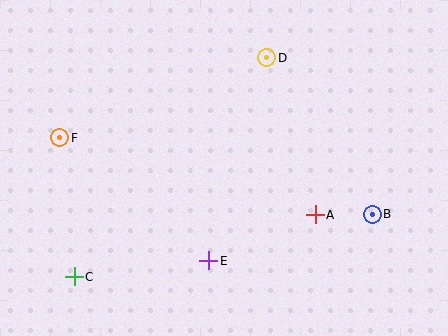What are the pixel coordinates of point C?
Point C is at (74, 277).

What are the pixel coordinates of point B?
Point B is at (372, 214).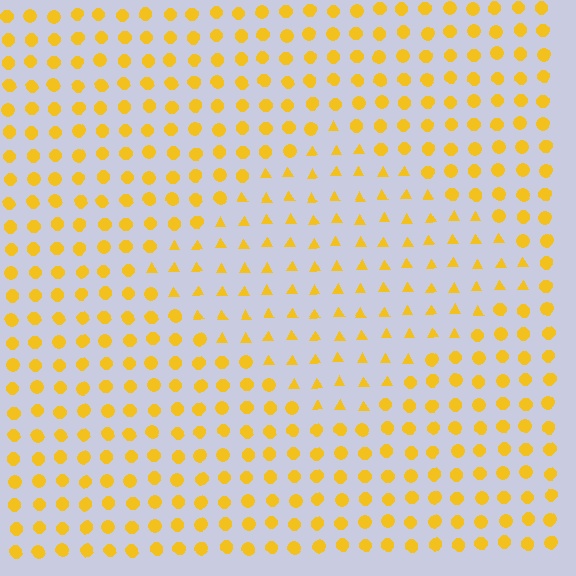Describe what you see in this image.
The image is filled with small yellow elements arranged in a uniform grid. A diamond-shaped region contains triangles, while the surrounding area contains circles. The boundary is defined purely by the change in element shape.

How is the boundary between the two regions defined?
The boundary is defined by a change in element shape: triangles inside vs. circles outside. All elements share the same color and spacing.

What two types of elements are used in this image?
The image uses triangles inside the diamond region and circles outside it.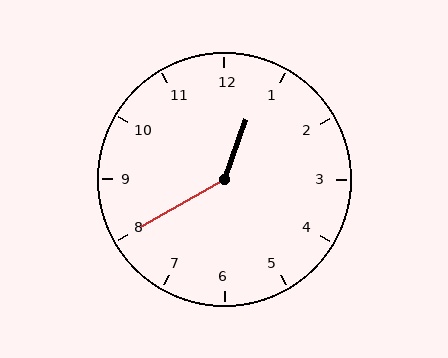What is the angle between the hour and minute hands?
Approximately 140 degrees.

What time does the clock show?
12:40.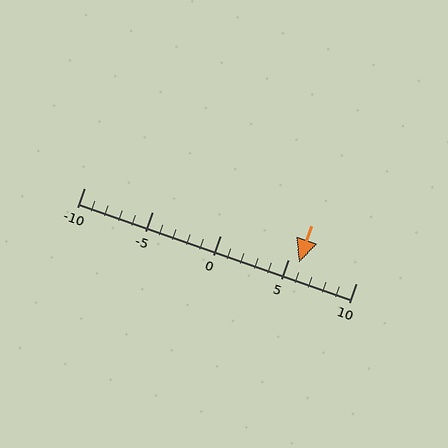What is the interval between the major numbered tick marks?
The major tick marks are spaced 5 units apart.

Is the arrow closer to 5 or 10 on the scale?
The arrow is closer to 5.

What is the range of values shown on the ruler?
The ruler shows values from -10 to 10.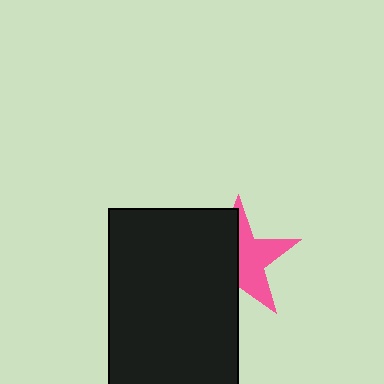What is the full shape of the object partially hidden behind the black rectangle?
The partially hidden object is a pink star.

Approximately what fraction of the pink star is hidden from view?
Roughly 52% of the pink star is hidden behind the black rectangle.